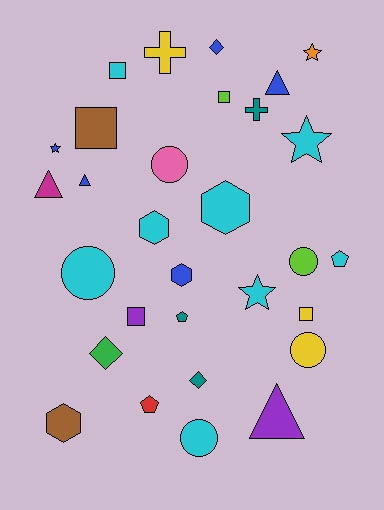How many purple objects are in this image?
There are 2 purple objects.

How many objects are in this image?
There are 30 objects.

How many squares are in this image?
There are 5 squares.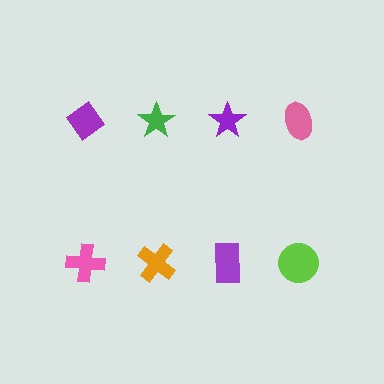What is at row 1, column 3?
A purple star.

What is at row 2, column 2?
An orange cross.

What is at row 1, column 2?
A green star.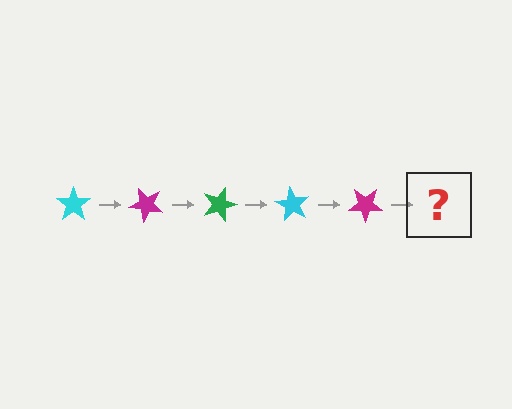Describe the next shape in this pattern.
It should be a green star, rotated 225 degrees from the start.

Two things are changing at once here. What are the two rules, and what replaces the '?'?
The two rules are that it rotates 45 degrees each step and the color cycles through cyan, magenta, and green. The '?' should be a green star, rotated 225 degrees from the start.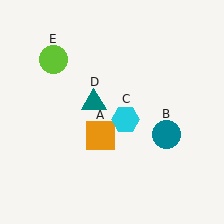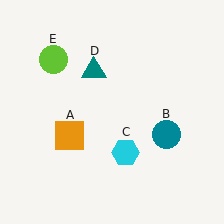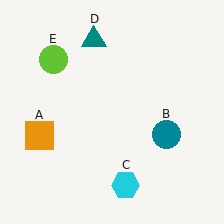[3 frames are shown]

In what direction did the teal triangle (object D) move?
The teal triangle (object D) moved up.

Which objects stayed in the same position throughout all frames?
Teal circle (object B) and lime circle (object E) remained stationary.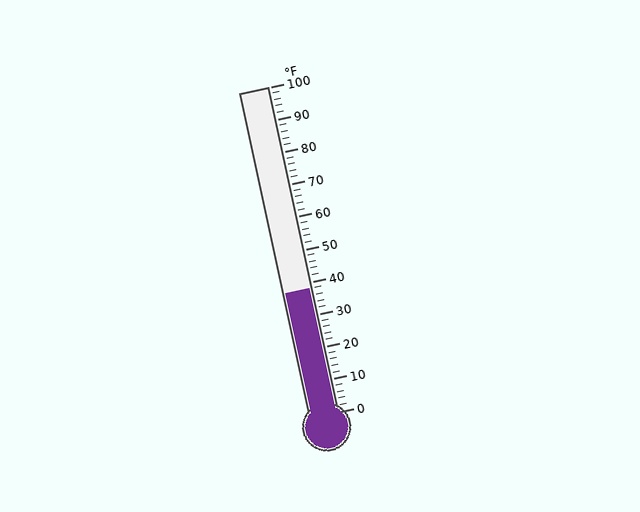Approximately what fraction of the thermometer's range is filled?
The thermometer is filled to approximately 40% of its range.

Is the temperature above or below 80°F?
The temperature is below 80°F.